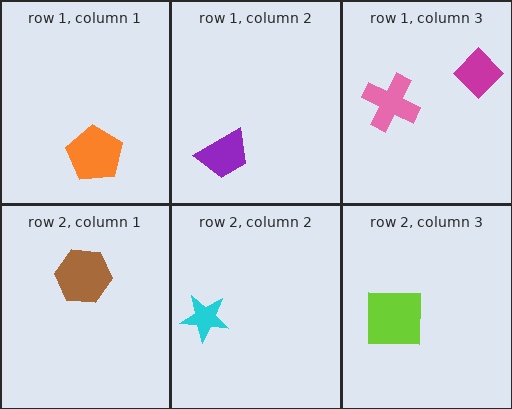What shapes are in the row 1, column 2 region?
The purple trapezoid.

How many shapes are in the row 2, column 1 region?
1.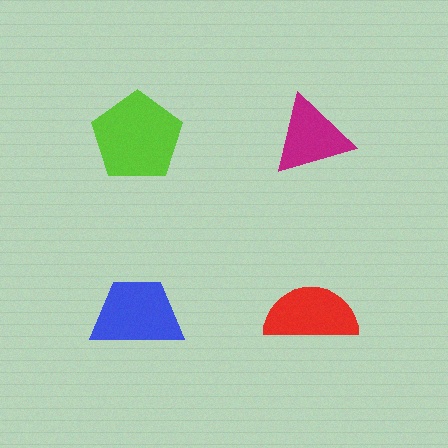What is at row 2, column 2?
A red semicircle.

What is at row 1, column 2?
A magenta triangle.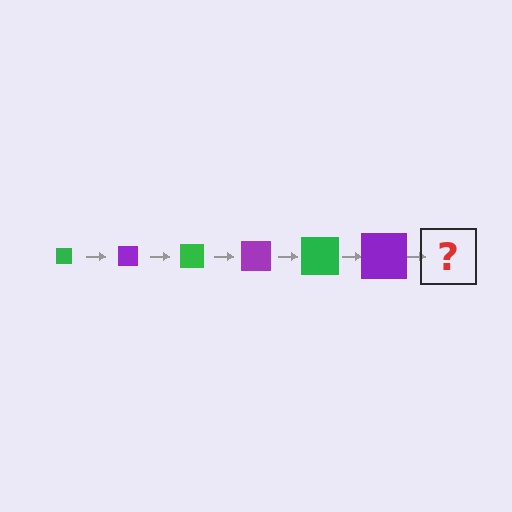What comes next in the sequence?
The next element should be a green square, larger than the previous one.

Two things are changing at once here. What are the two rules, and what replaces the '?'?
The two rules are that the square grows larger each step and the color cycles through green and purple. The '?' should be a green square, larger than the previous one.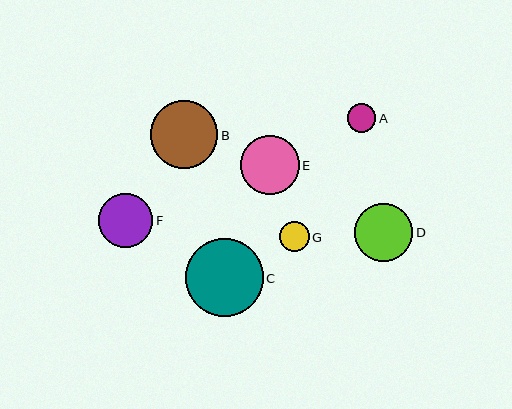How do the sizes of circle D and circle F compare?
Circle D and circle F are approximately the same size.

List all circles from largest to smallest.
From largest to smallest: C, B, E, D, F, G, A.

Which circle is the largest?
Circle C is the largest with a size of approximately 78 pixels.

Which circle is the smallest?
Circle A is the smallest with a size of approximately 28 pixels.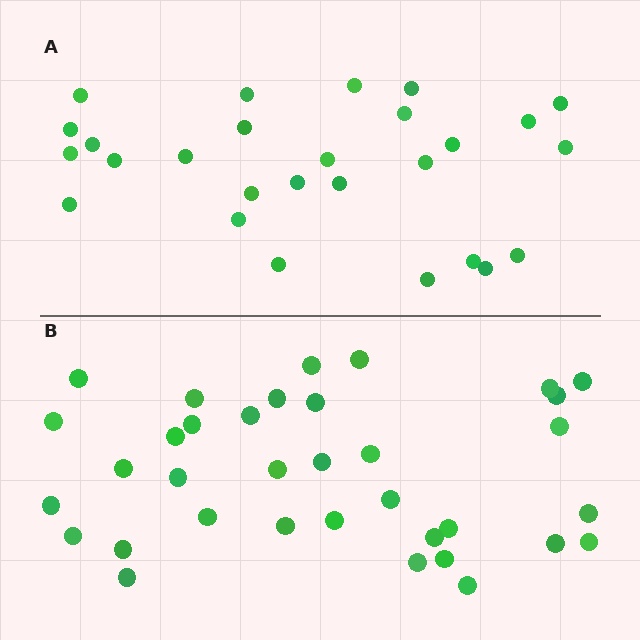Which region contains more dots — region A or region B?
Region B (the bottom region) has more dots.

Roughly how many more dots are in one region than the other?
Region B has roughly 8 or so more dots than region A.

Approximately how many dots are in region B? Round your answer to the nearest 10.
About 40 dots. (The exact count is 35, which rounds to 40.)